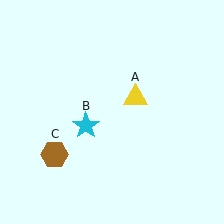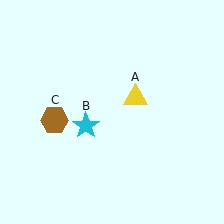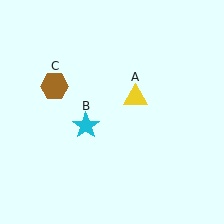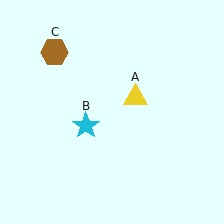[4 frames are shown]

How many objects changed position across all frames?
1 object changed position: brown hexagon (object C).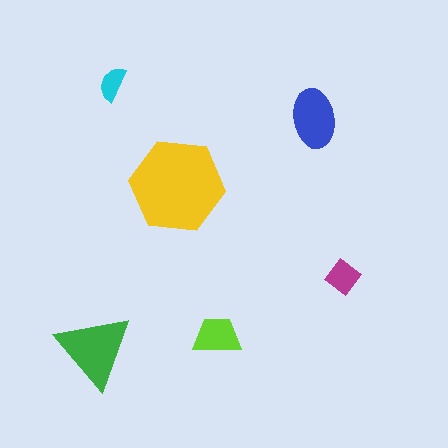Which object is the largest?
The yellow hexagon.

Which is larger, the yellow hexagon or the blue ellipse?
The yellow hexagon.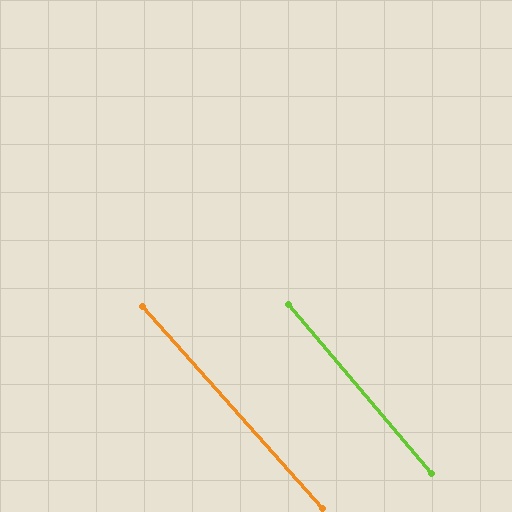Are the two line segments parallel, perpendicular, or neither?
Parallel — their directions differ by only 1.6°.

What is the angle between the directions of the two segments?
Approximately 2 degrees.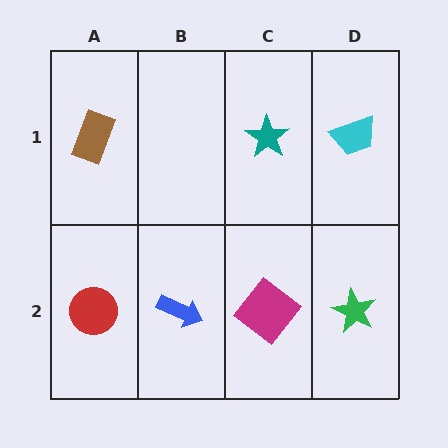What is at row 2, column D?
A green star.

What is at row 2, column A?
A red circle.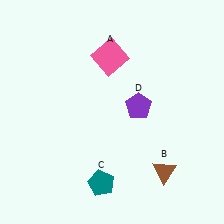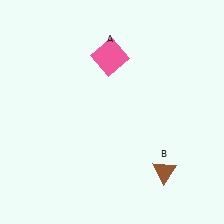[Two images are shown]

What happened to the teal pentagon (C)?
The teal pentagon (C) was removed in Image 2. It was in the bottom-left area of Image 1.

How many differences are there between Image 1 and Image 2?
There are 2 differences between the two images.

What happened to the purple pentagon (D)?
The purple pentagon (D) was removed in Image 2. It was in the top-right area of Image 1.